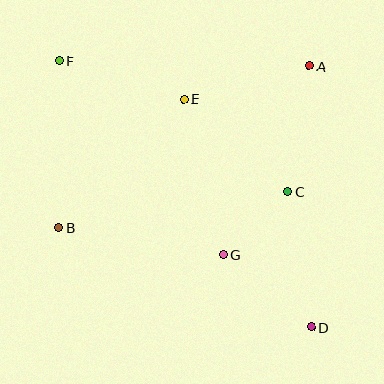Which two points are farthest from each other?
Points D and F are farthest from each other.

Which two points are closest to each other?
Points C and G are closest to each other.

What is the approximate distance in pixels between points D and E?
The distance between D and E is approximately 262 pixels.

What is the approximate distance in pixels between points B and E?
The distance between B and E is approximately 179 pixels.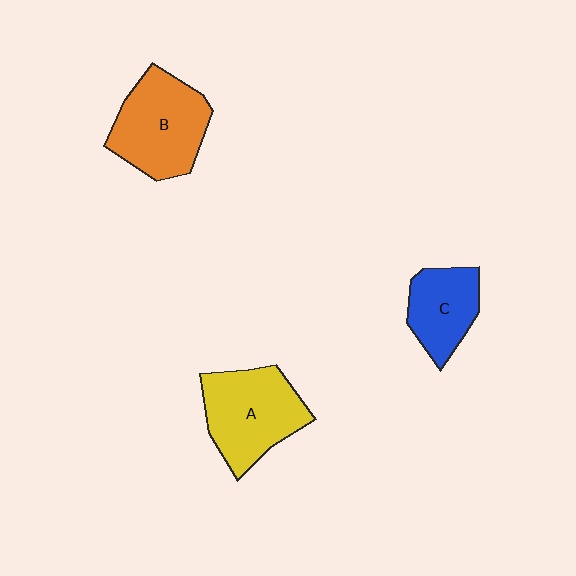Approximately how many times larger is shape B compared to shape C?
Approximately 1.5 times.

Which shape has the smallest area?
Shape C (blue).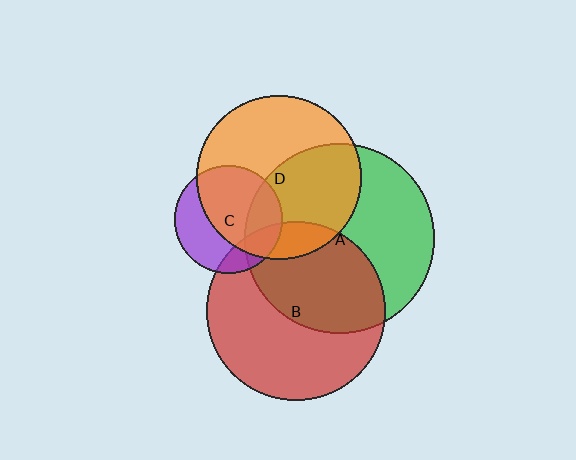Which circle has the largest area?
Circle A (green).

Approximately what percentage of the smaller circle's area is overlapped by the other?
Approximately 25%.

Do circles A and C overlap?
Yes.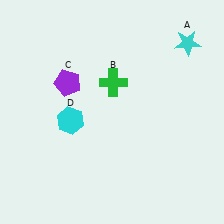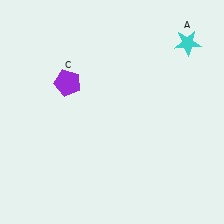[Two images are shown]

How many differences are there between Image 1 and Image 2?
There are 2 differences between the two images.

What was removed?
The green cross (B), the cyan hexagon (D) were removed in Image 2.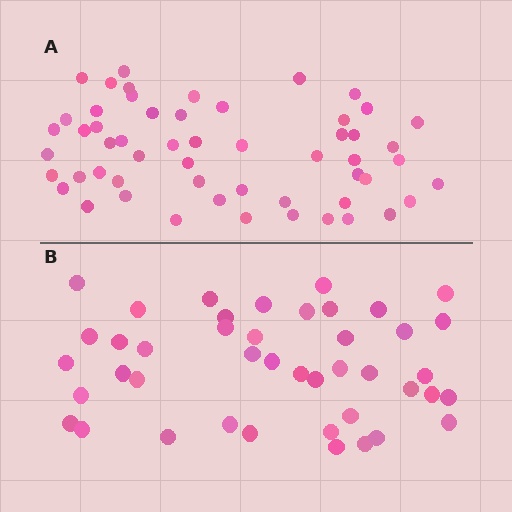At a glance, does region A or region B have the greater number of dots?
Region A (the top region) has more dots.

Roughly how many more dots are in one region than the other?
Region A has roughly 12 or so more dots than region B.